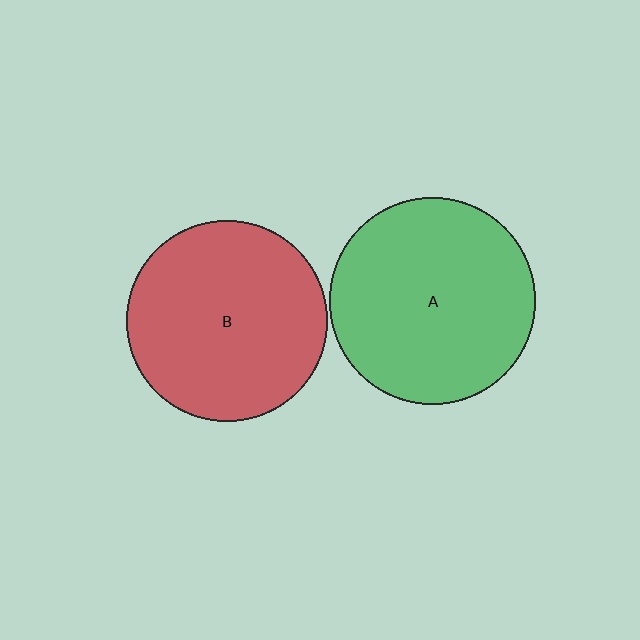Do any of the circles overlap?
No, none of the circles overlap.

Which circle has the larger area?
Circle A (green).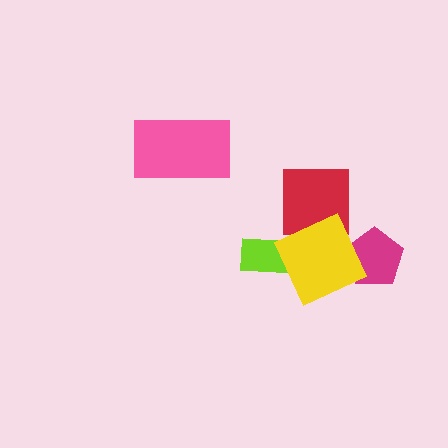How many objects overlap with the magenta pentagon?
1 object overlaps with the magenta pentagon.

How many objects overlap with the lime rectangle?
1 object overlaps with the lime rectangle.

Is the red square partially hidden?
Yes, it is partially covered by another shape.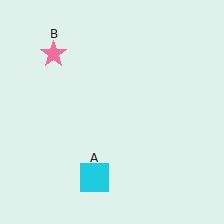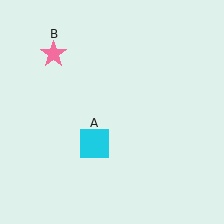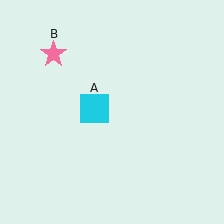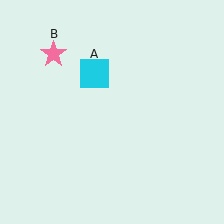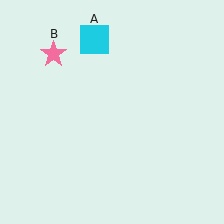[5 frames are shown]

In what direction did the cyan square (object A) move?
The cyan square (object A) moved up.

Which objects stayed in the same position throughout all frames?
Pink star (object B) remained stationary.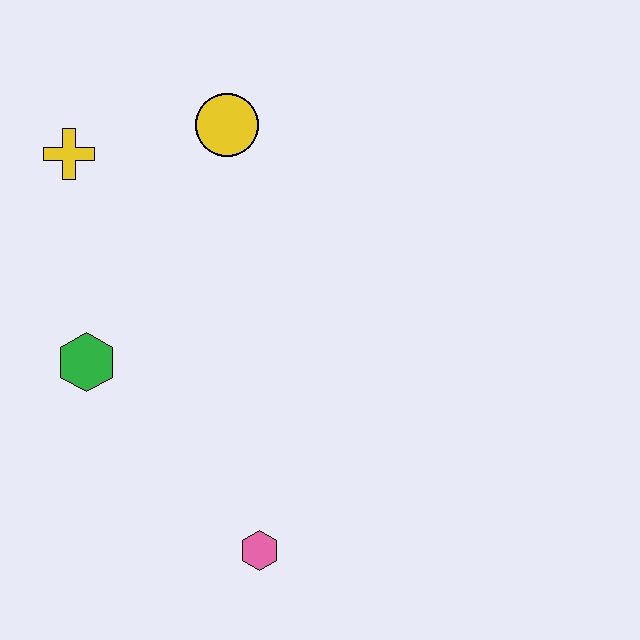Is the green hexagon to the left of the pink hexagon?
Yes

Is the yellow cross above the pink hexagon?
Yes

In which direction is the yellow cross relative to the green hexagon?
The yellow cross is above the green hexagon.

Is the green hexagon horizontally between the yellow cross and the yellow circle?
Yes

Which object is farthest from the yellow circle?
The pink hexagon is farthest from the yellow circle.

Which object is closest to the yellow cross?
The yellow circle is closest to the yellow cross.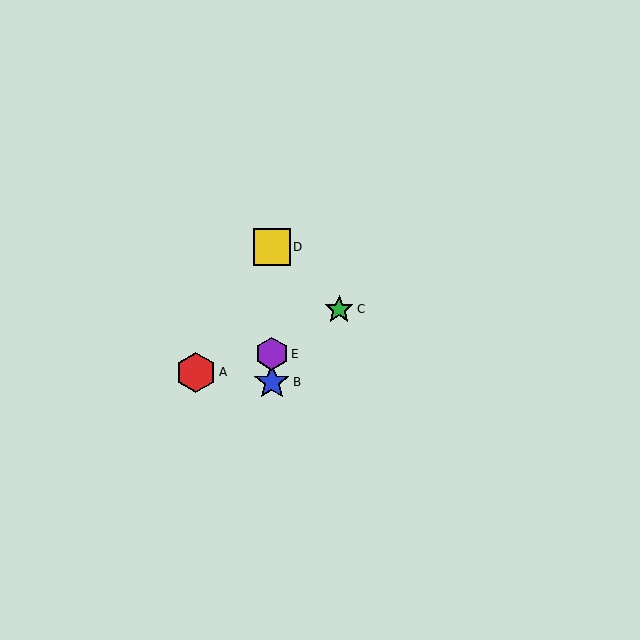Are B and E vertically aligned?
Yes, both are at x≈272.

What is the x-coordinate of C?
Object C is at x≈339.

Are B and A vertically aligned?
No, B is at x≈272 and A is at x≈196.